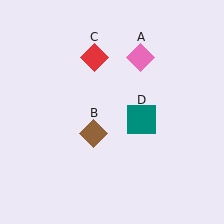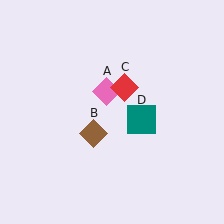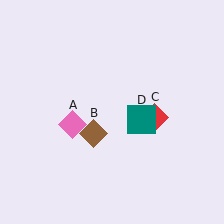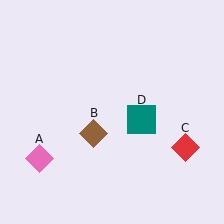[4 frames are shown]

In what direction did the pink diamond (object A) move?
The pink diamond (object A) moved down and to the left.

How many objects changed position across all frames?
2 objects changed position: pink diamond (object A), red diamond (object C).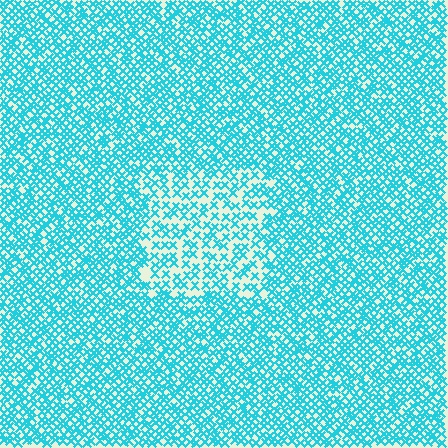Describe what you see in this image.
The image contains small cyan elements arranged at two different densities. A rectangle-shaped region is visible where the elements are less densely packed than the surrounding area.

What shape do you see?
I see a rectangle.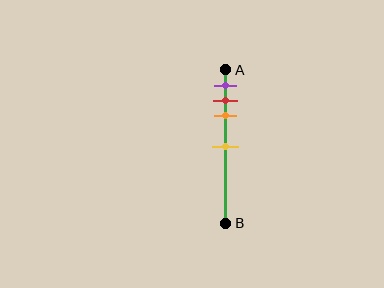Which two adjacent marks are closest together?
The red and orange marks are the closest adjacent pair.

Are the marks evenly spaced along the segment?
No, the marks are not evenly spaced.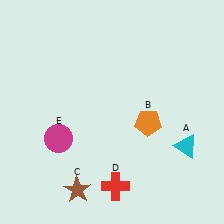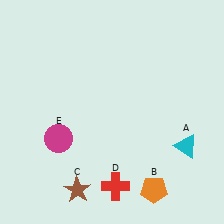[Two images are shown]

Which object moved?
The orange pentagon (B) moved down.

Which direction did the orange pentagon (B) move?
The orange pentagon (B) moved down.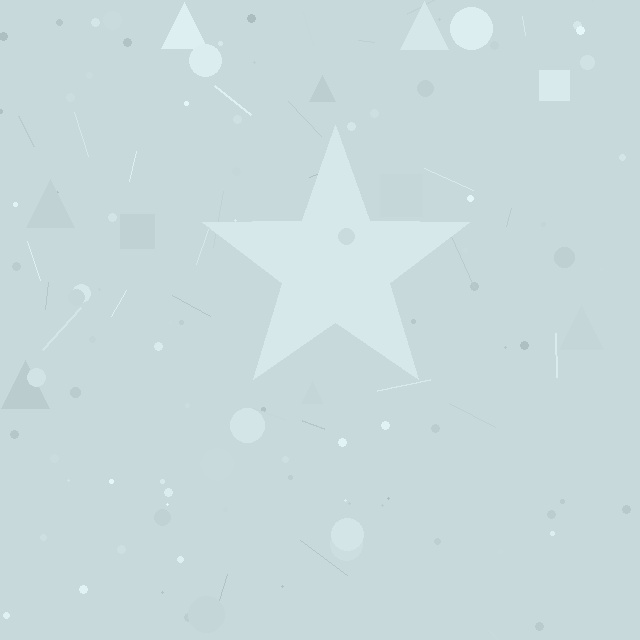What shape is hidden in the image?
A star is hidden in the image.